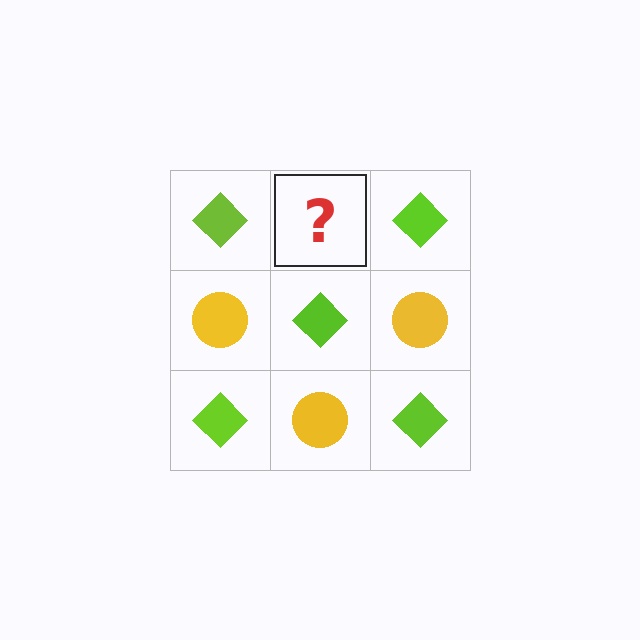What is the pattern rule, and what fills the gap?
The rule is that it alternates lime diamond and yellow circle in a checkerboard pattern. The gap should be filled with a yellow circle.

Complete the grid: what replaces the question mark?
The question mark should be replaced with a yellow circle.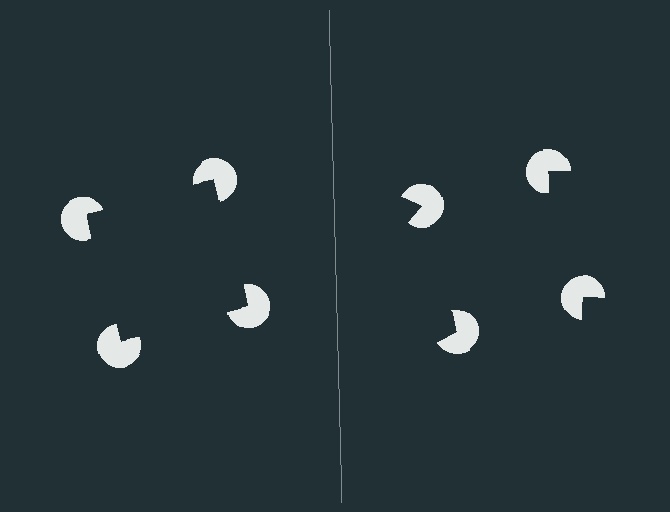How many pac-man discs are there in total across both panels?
8 — 4 on each side.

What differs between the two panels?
The pac-man discs are positioned identically on both sides; only the wedge orientations differ. On the left they align to a square; on the right they are misaligned.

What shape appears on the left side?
An illusory square.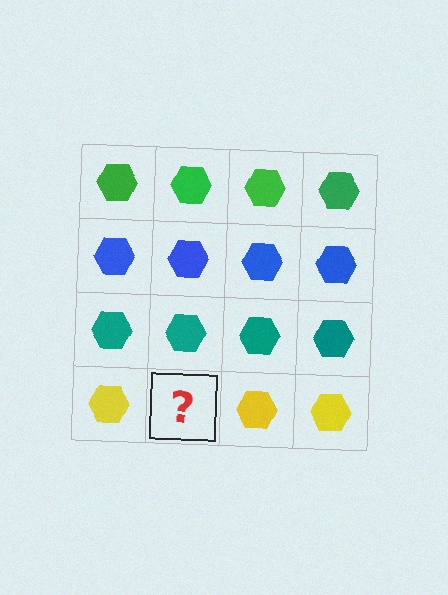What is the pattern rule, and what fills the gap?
The rule is that each row has a consistent color. The gap should be filled with a yellow hexagon.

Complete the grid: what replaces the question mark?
The question mark should be replaced with a yellow hexagon.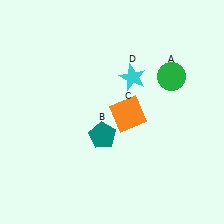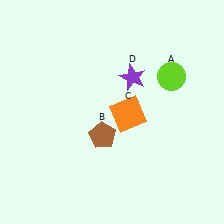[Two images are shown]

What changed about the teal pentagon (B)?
In Image 1, B is teal. In Image 2, it changed to brown.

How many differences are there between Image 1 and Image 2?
There are 3 differences between the two images.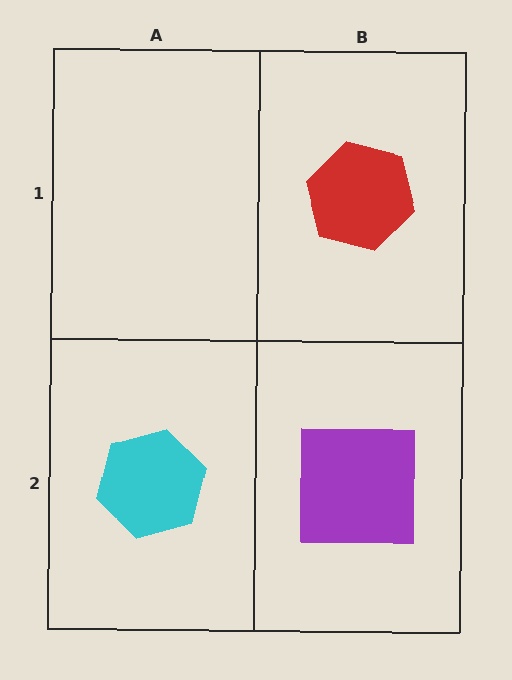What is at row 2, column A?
A cyan hexagon.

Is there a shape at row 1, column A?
No, that cell is empty.